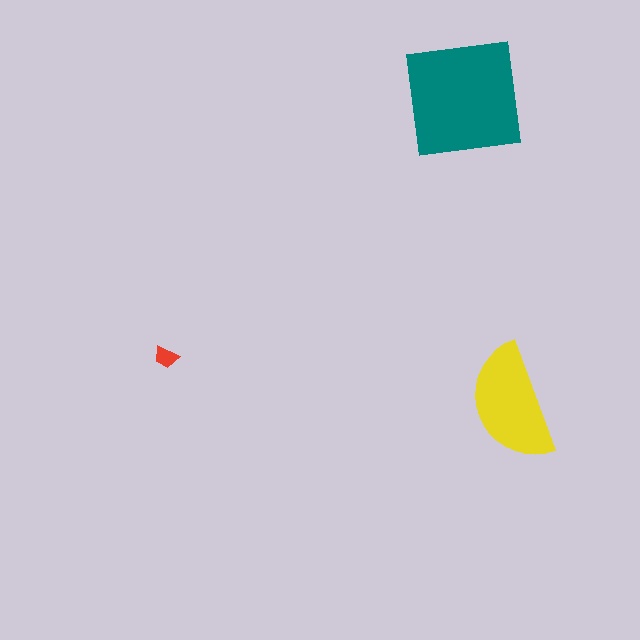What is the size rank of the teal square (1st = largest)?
1st.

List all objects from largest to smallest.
The teal square, the yellow semicircle, the red trapezoid.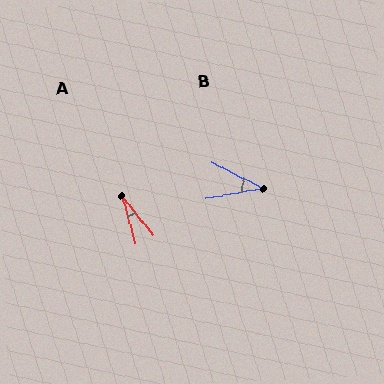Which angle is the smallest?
A, at approximately 23 degrees.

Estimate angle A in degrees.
Approximately 23 degrees.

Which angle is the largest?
B, at approximately 37 degrees.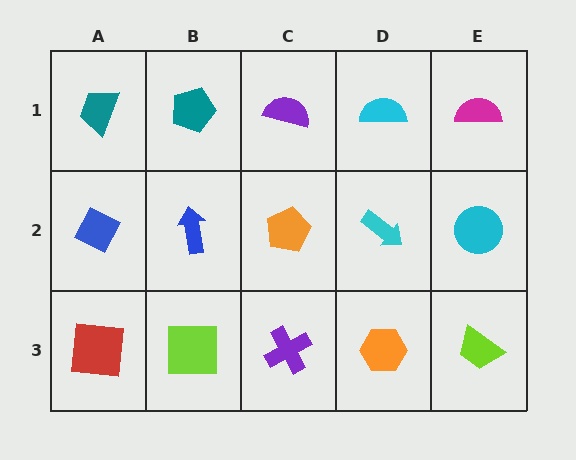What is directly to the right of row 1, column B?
A purple semicircle.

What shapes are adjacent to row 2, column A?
A teal trapezoid (row 1, column A), a red square (row 3, column A), a blue arrow (row 2, column B).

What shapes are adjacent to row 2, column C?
A purple semicircle (row 1, column C), a purple cross (row 3, column C), a blue arrow (row 2, column B), a cyan arrow (row 2, column D).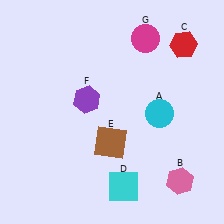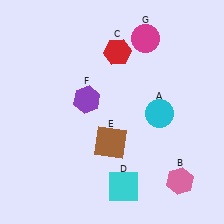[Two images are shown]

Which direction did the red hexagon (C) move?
The red hexagon (C) moved left.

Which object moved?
The red hexagon (C) moved left.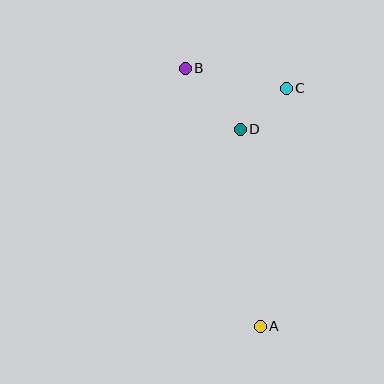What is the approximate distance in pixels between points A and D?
The distance between A and D is approximately 198 pixels.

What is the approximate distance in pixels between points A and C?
The distance between A and C is approximately 239 pixels.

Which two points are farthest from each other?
Points A and B are farthest from each other.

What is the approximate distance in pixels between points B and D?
The distance between B and D is approximately 82 pixels.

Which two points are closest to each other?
Points C and D are closest to each other.